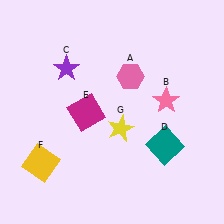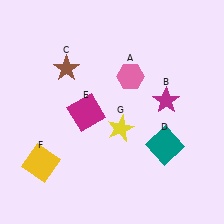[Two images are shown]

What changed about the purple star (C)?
In Image 1, C is purple. In Image 2, it changed to brown.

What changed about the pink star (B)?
In Image 1, B is pink. In Image 2, it changed to magenta.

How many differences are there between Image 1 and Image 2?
There are 2 differences between the two images.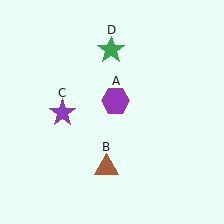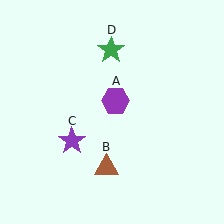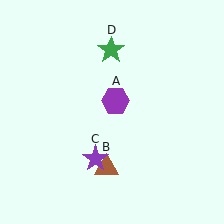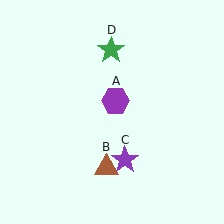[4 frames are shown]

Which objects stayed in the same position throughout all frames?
Purple hexagon (object A) and brown triangle (object B) and green star (object D) remained stationary.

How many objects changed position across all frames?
1 object changed position: purple star (object C).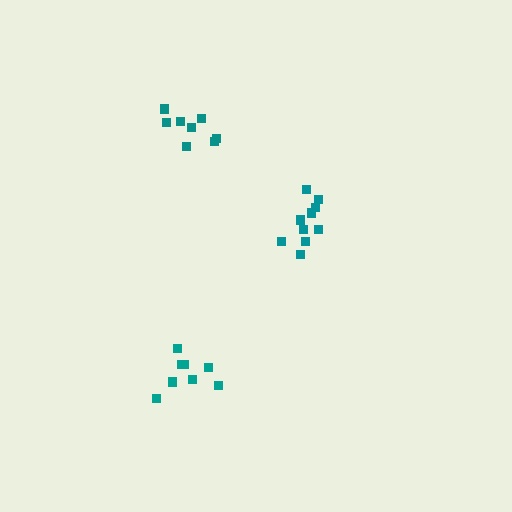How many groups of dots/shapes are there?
There are 3 groups.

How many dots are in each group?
Group 1: 8 dots, Group 2: 8 dots, Group 3: 10 dots (26 total).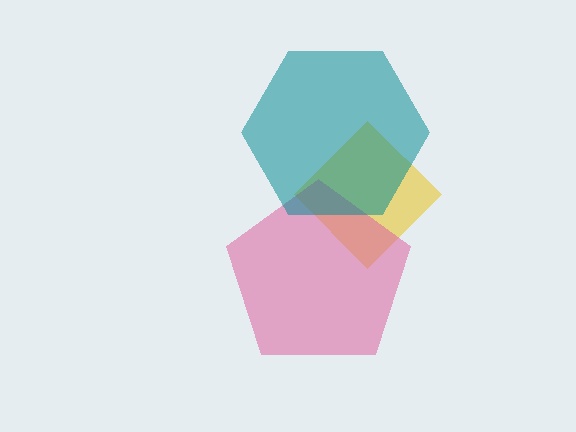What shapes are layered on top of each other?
The layered shapes are: a yellow diamond, a pink pentagon, a teal hexagon.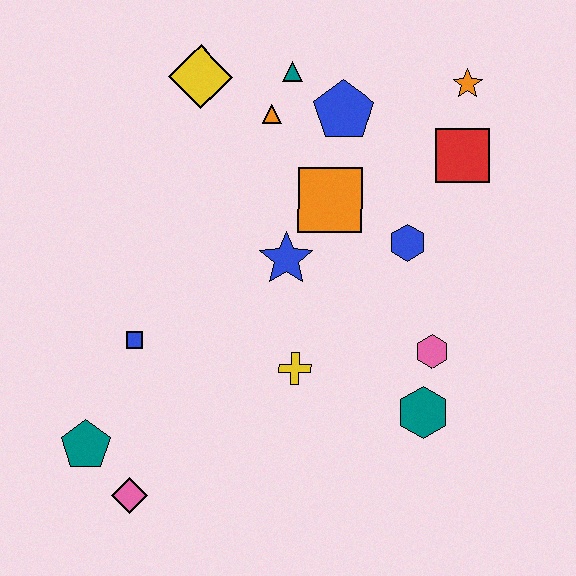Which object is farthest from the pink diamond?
The orange star is farthest from the pink diamond.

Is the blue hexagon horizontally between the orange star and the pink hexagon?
No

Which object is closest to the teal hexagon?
The pink hexagon is closest to the teal hexagon.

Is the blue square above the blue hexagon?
No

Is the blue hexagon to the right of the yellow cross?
Yes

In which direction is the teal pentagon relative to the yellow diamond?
The teal pentagon is below the yellow diamond.